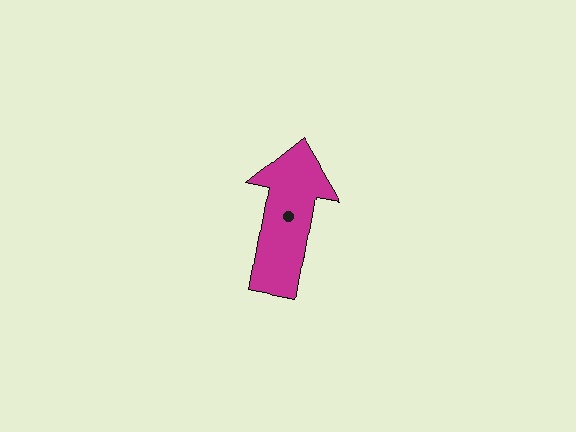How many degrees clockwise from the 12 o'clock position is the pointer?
Approximately 10 degrees.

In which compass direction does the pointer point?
North.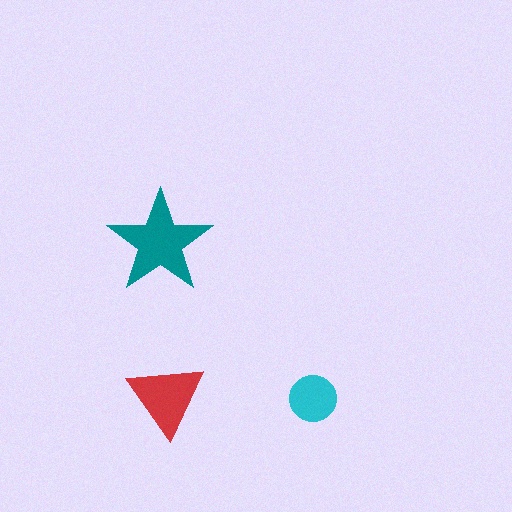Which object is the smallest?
The cyan circle.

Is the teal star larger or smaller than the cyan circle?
Larger.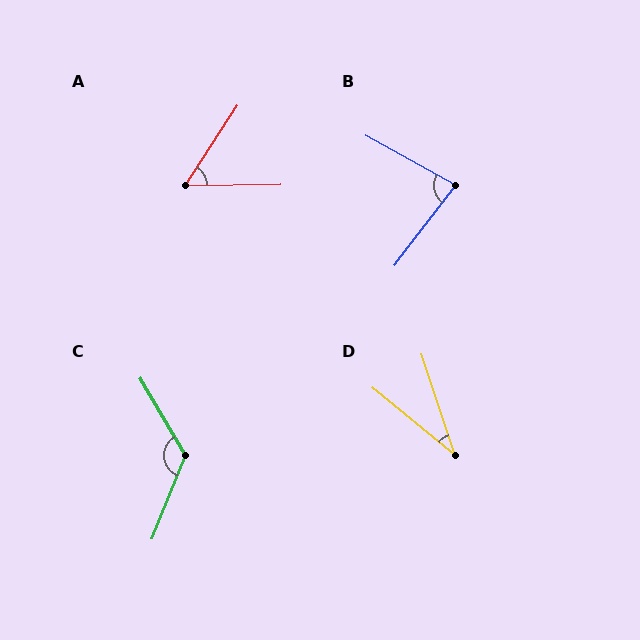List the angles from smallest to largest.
D (33°), A (56°), B (82°), C (128°).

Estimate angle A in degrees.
Approximately 56 degrees.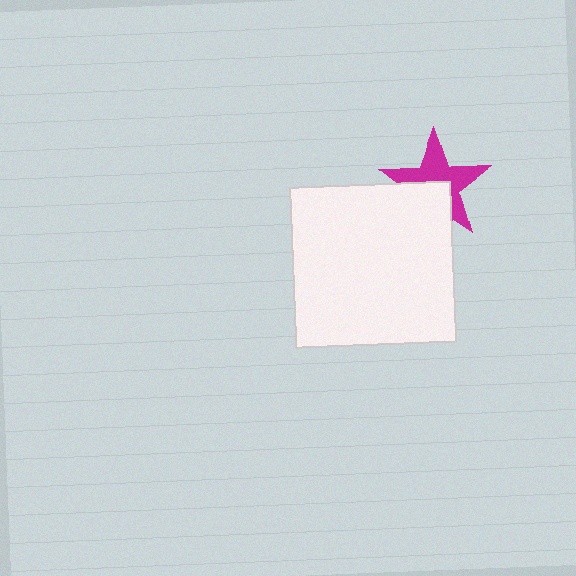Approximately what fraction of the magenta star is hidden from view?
Roughly 39% of the magenta star is hidden behind the white square.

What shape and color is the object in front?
The object in front is a white square.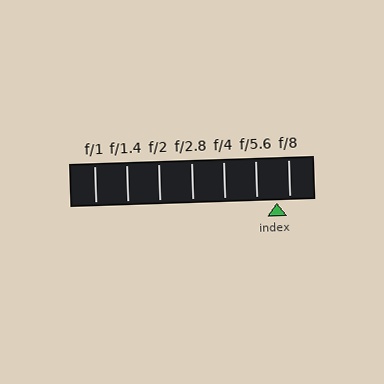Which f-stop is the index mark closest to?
The index mark is closest to f/8.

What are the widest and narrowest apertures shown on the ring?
The widest aperture shown is f/1 and the narrowest is f/8.